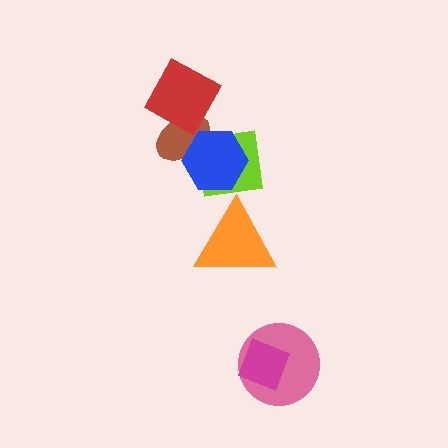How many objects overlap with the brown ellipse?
3 objects overlap with the brown ellipse.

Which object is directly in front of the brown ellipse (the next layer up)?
The lime square is directly in front of the brown ellipse.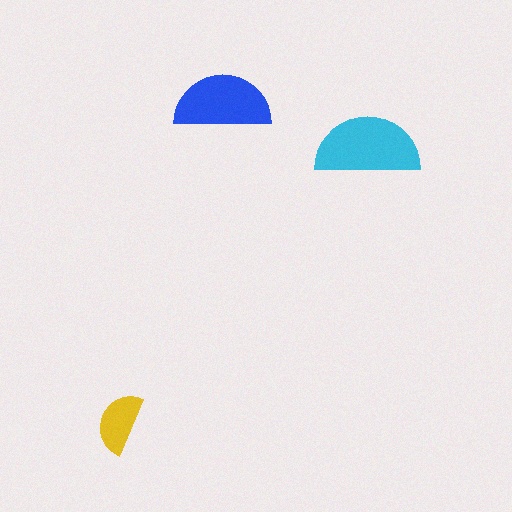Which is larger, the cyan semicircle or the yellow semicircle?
The cyan one.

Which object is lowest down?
The yellow semicircle is bottommost.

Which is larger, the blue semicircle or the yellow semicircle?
The blue one.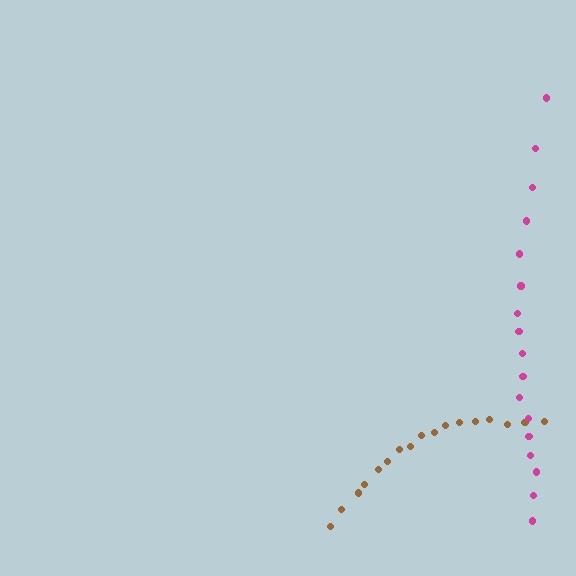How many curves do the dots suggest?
There are 2 distinct paths.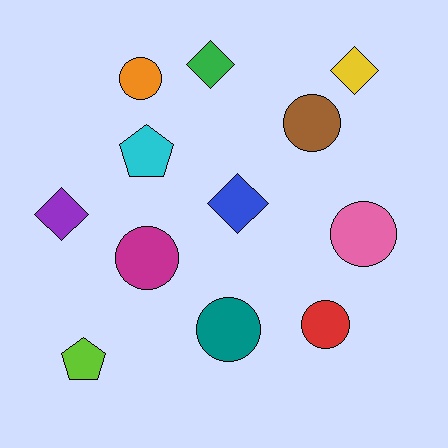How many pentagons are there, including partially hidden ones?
There are 2 pentagons.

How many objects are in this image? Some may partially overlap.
There are 12 objects.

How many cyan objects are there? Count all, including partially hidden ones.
There is 1 cyan object.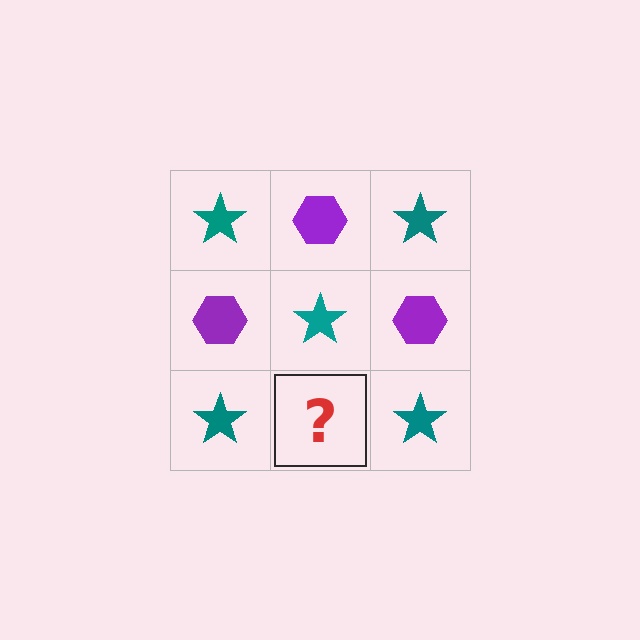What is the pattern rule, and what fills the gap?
The rule is that it alternates teal star and purple hexagon in a checkerboard pattern. The gap should be filled with a purple hexagon.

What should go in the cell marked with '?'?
The missing cell should contain a purple hexagon.